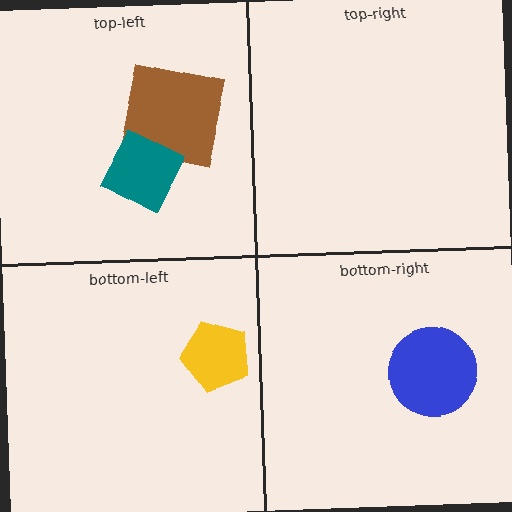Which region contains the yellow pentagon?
The bottom-left region.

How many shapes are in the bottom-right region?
1.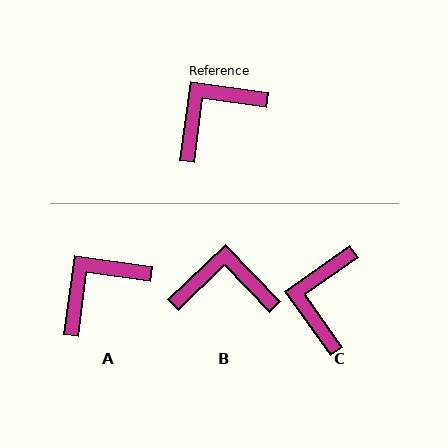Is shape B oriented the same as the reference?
No, it is off by about 38 degrees.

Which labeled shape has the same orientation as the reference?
A.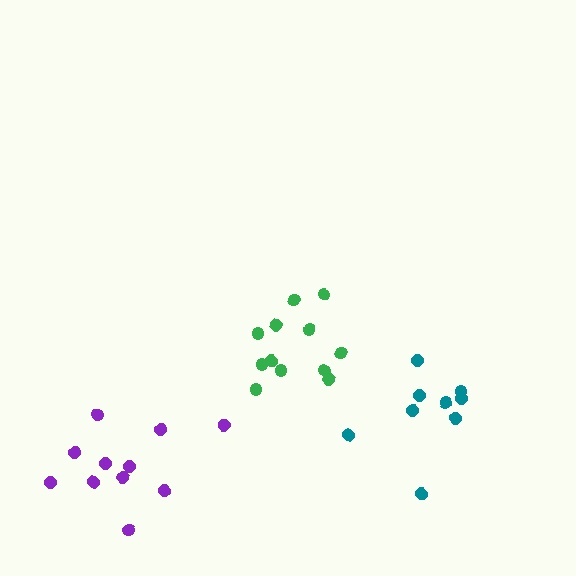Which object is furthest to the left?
The purple cluster is leftmost.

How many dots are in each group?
Group 1: 12 dots, Group 2: 11 dots, Group 3: 9 dots (32 total).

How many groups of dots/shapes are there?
There are 3 groups.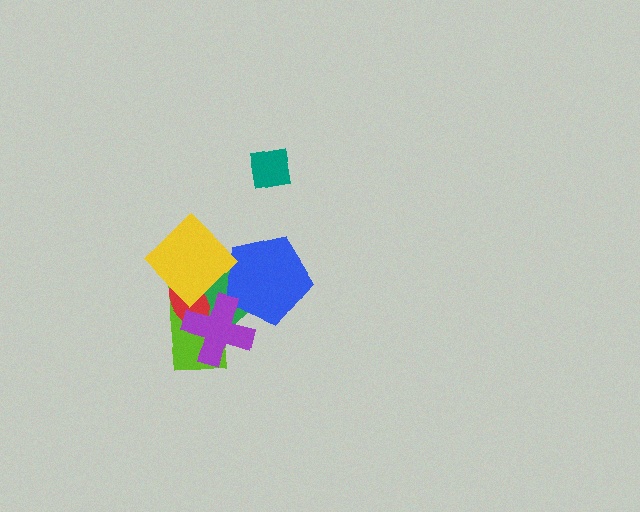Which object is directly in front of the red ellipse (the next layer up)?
The yellow diamond is directly in front of the red ellipse.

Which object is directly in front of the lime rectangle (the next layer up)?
The green hexagon is directly in front of the lime rectangle.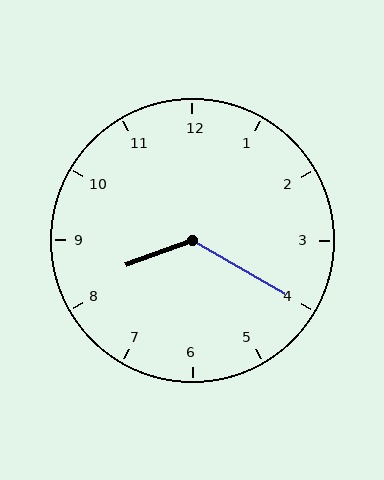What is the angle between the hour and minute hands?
Approximately 130 degrees.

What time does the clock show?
8:20.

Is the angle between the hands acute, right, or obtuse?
It is obtuse.